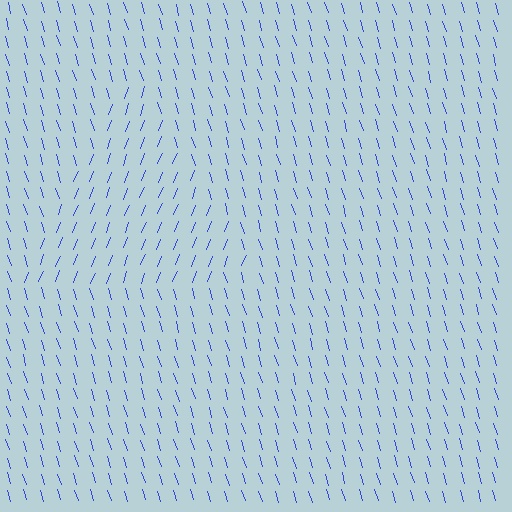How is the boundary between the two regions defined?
The boundary is defined purely by a change in line orientation (approximately 39 degrees difference). All lines are the same color and thickness.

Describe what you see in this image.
The image is filled with small blue line segments. A triangle region in the image has lines oriented differently from the surrounding lines, creating a visible texture boundary.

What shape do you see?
I see a triangle.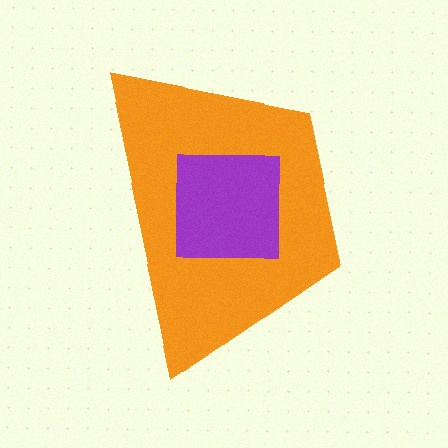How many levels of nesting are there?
2.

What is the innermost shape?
The purple square.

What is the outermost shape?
The orange trapezoid.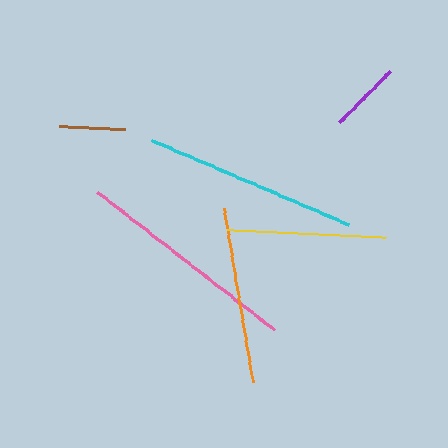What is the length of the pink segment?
The pink segment is approximately 225 pixels long.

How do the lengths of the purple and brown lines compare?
The purple and brown lines are approximately the same length.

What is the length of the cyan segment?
The cyan segment is approximately 214 pixels long.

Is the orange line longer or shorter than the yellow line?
The orange line is longer than the yellow line.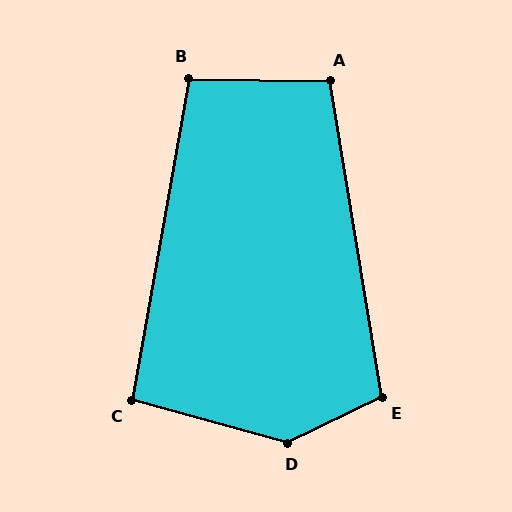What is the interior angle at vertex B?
Approximately 99 degrees (obtuse).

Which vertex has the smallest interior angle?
C, at approximately 96 degrees.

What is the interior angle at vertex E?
Approximately 106 degrees (obtuse).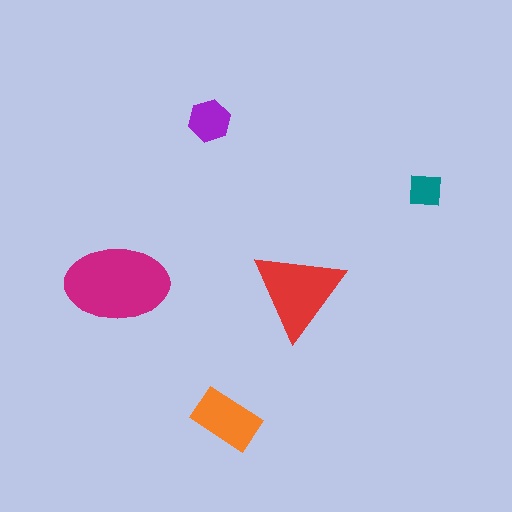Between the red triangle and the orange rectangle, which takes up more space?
The red triangle.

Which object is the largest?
The magenta ellipse.